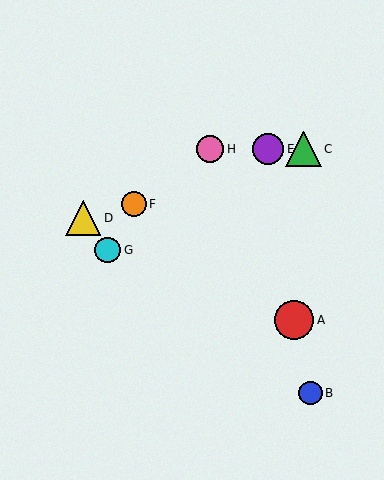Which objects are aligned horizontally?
Objects C, E, H are aligned horizontally.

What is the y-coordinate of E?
Object E is at y≈149.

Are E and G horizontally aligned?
No, E is at y≈149 and G is at y≈250.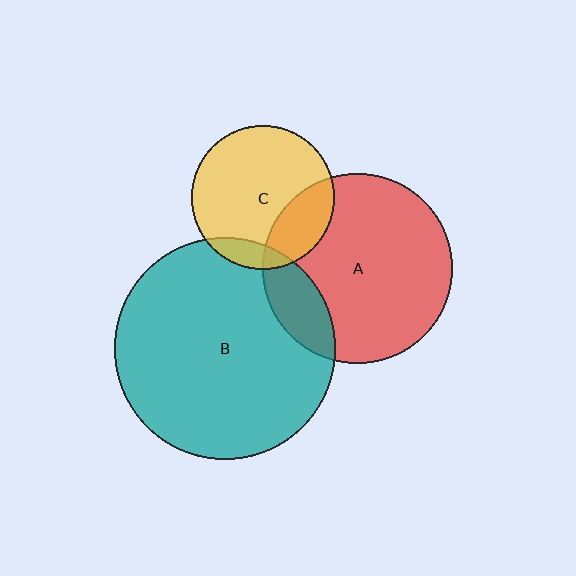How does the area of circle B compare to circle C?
Approximately 2.4 times.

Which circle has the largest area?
Circle B (teal).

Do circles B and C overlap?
Yes.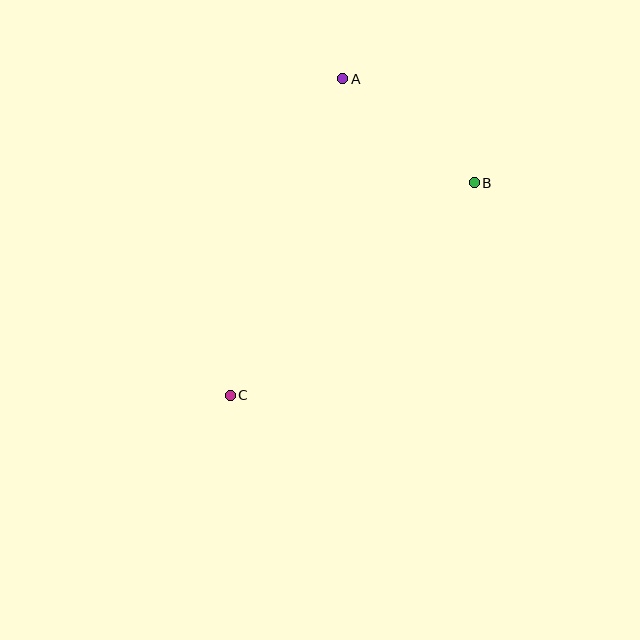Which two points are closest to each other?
Points A and B are closest to each other.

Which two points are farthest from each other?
Points A and C are farthest from each other.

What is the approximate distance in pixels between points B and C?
The distance between B and C is approximately 323 pixels.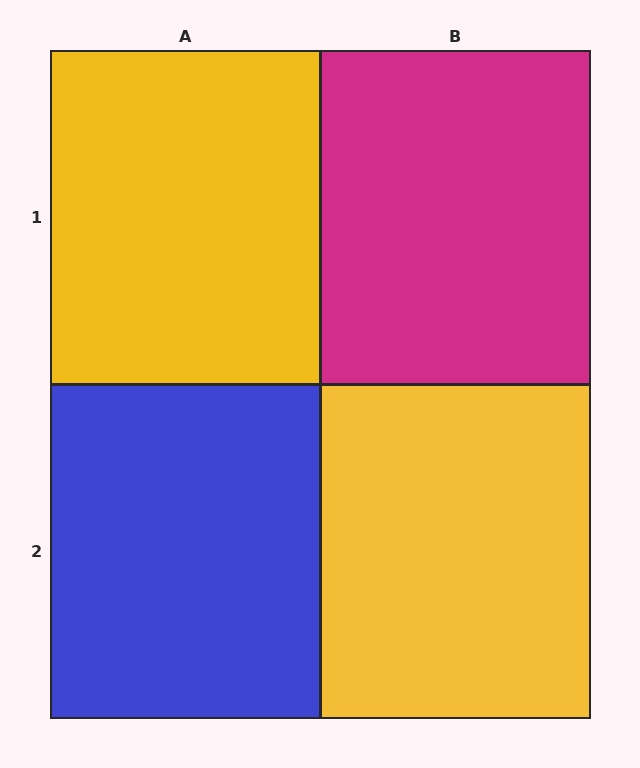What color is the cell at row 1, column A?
Yellow.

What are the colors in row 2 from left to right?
Blue, yellow.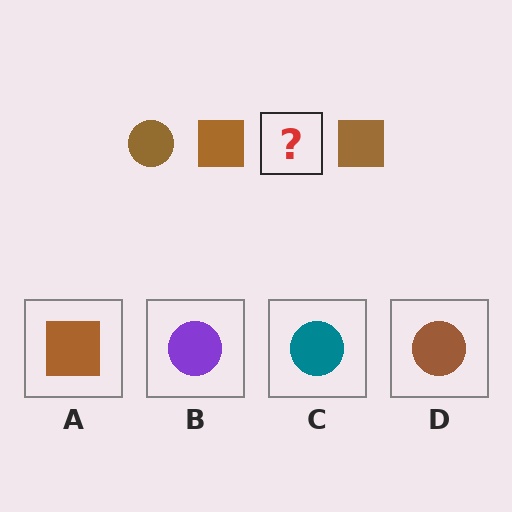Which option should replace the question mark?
Option D.